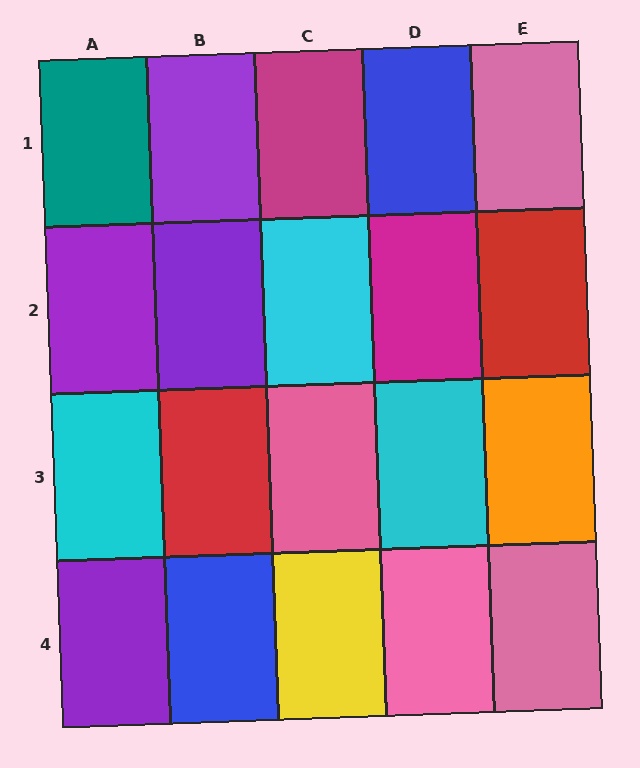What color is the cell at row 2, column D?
Magenta.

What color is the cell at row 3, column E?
Orange.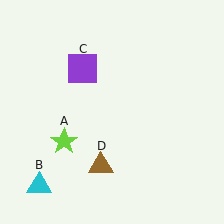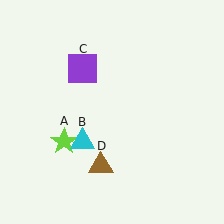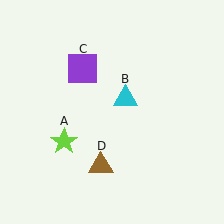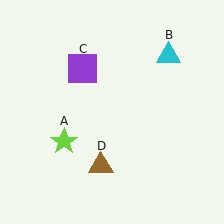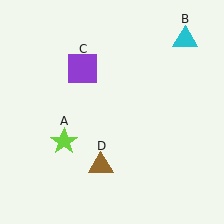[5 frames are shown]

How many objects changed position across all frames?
1 object changed position: cyan triangle (object B).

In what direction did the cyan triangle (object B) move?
The cyan triangle (object B) moved up and to the right.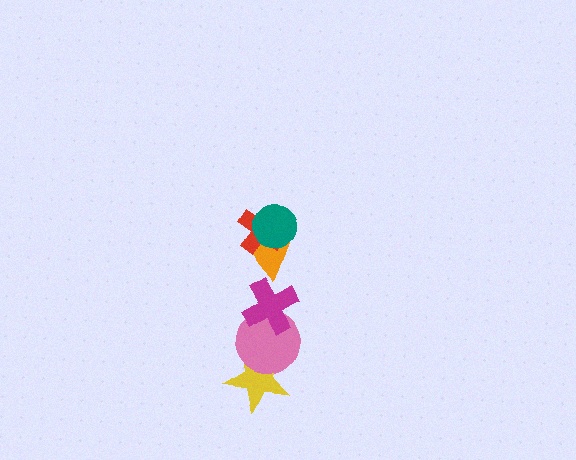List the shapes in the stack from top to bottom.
From top to bottom: the teal circle, the red cross, the orange triangle, the magenta cross, the pink circle, the yellow star.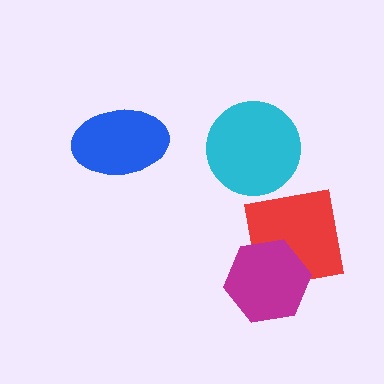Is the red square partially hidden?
Yes, it is partially covered by another shape.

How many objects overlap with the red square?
1 object overlaps with the red square.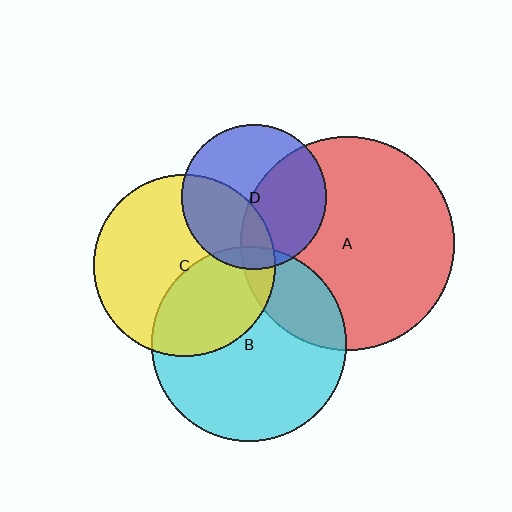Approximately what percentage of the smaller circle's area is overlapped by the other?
Approximately 35%.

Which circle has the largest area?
Circle A (red).